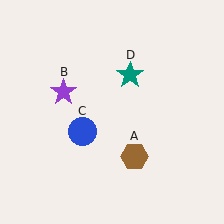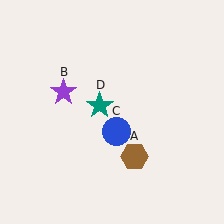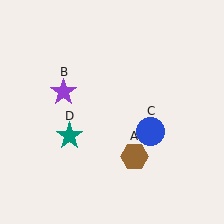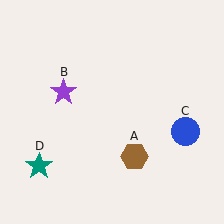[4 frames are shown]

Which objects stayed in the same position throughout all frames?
Brown hexagon (object A) and purple star (object B) remained stationary.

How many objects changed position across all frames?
2 objects changed position: blue circle (object C), teal star (object D).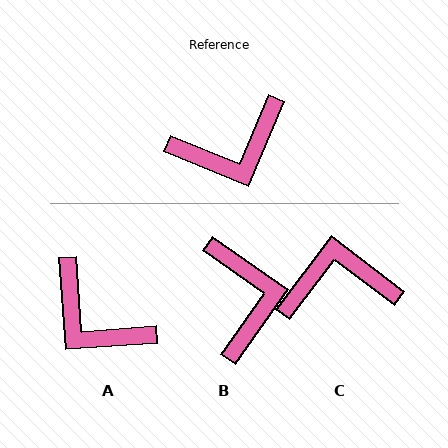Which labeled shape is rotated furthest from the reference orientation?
C, about 165 degrees away.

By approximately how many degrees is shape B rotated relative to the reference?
Approximately 77 degrees counter-clockwise.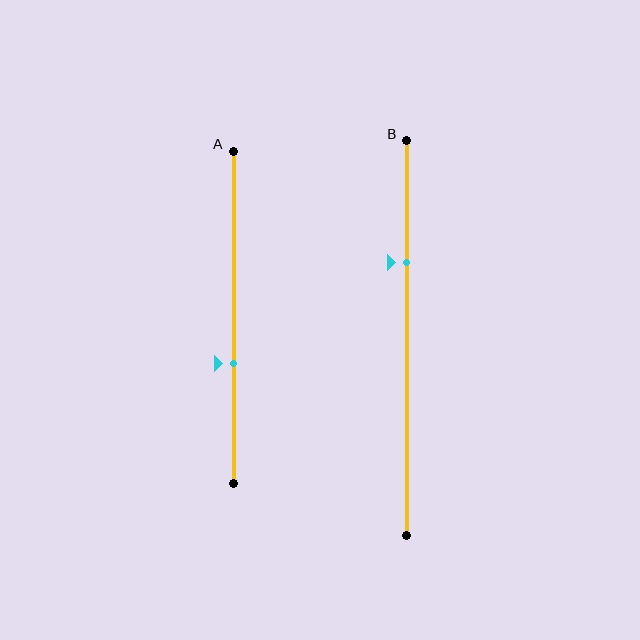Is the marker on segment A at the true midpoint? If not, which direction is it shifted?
No, the marker on segment A is shifted downward by about 14% of the segment length.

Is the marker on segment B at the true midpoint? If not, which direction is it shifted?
No, the marker on segment B is shifted upward by about 19% of the segment length.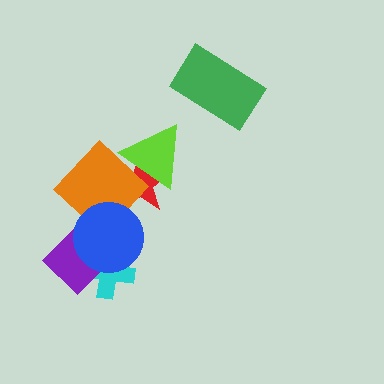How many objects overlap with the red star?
2 objects overlap with the red star.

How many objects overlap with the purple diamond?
2 objects overlap with the purple diamond.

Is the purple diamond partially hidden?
Yes, it is partially covered by another shape.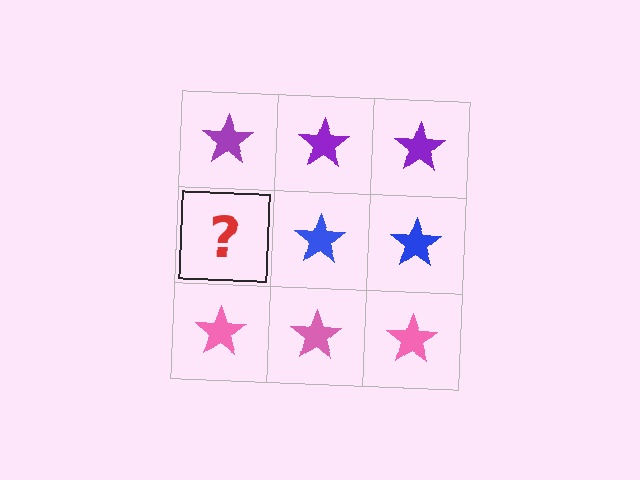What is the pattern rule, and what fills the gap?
The rule is that each row has a consistent color. The gap should be filled with a blue star.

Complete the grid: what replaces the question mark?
The question mark should be replaced with a blue star.